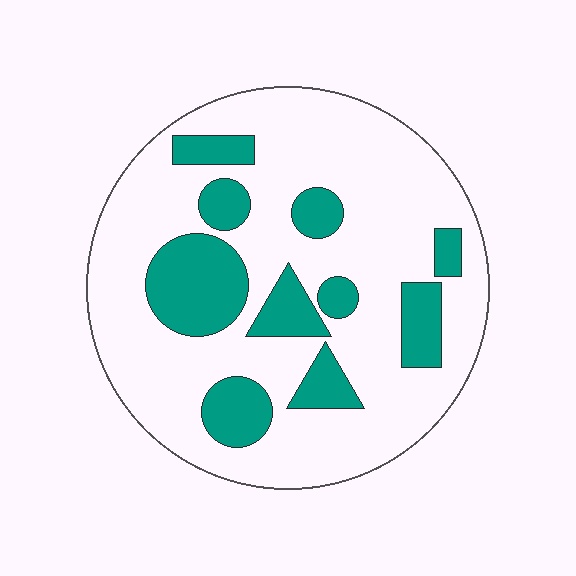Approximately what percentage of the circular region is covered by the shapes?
Approximately 25%.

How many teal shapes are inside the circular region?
10.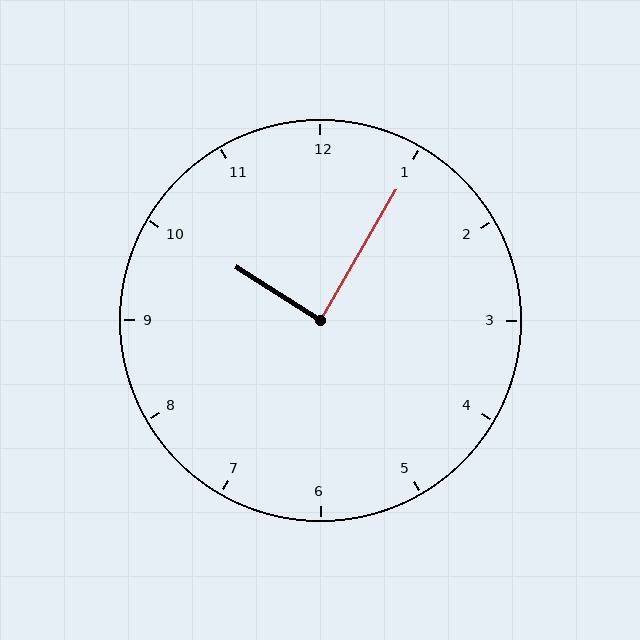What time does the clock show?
10:05.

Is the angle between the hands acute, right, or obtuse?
It is right.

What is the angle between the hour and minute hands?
Approximately 88 degrees.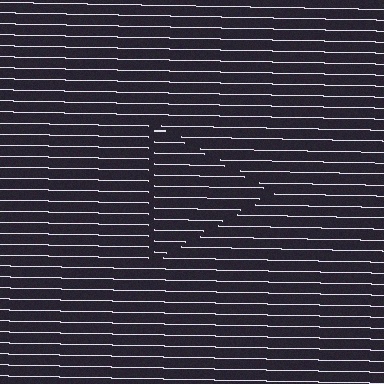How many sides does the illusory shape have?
3 sides — the line-ends trace a triangle.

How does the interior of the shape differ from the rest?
The interior of the shape contains the same grating, shifted by half a period — the contour is defined by the phase discontinuity where line-ends from the inner and outer gratings abut.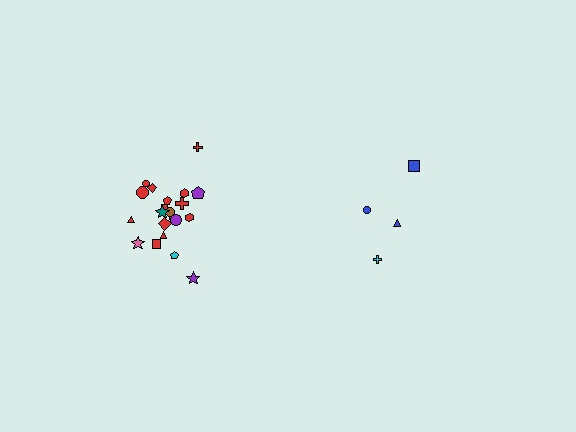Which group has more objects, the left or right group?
The left group.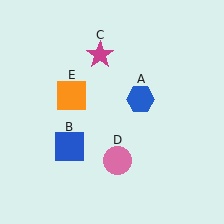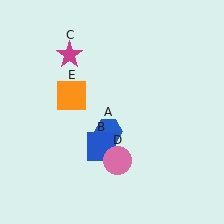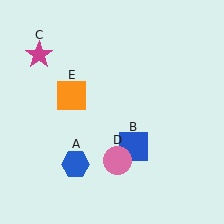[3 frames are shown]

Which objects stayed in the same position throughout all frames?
Pink circle (object D) and orange square (object E) remained stationary.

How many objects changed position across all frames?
3 objects changed position: blue hexagon (object A), blue square (object B), magenta star (object C).